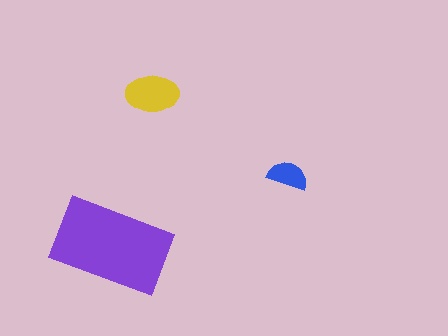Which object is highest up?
The yellow ellipse is topmost.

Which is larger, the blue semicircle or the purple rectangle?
The purple rectangle.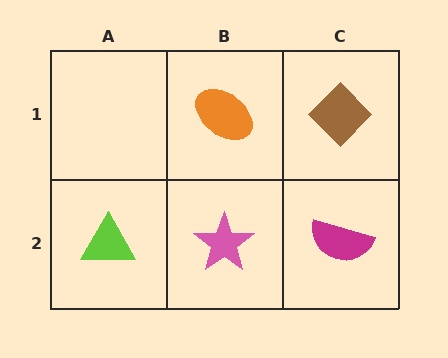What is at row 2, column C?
A magenta semicircle.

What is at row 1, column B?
An orange ellipse.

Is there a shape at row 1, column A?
No, that cell is empty.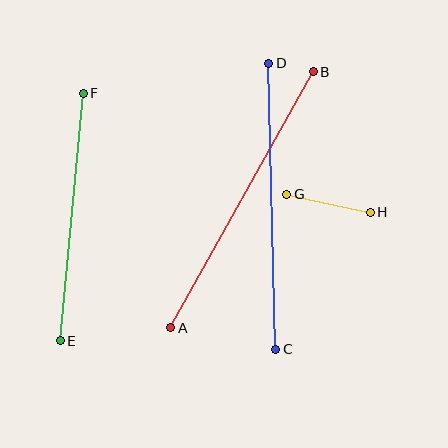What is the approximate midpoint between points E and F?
The midpoint is at approximately (72, 217) pixels.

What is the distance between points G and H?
The distance is approximately 86 pixels.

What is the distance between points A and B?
The distance is approximately 293 pixels.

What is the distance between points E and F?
The distance is approximately 248 pixels.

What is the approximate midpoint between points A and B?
The midpoint is at approximately (242, 200) pixels.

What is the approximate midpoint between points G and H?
The midpoint is at approximately (328, 203) pixels.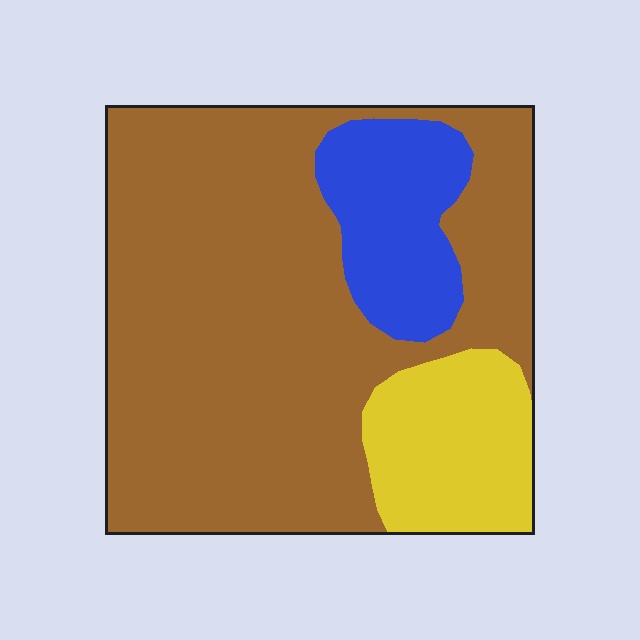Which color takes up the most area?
Brown, at roughly 70%.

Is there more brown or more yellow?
Brown.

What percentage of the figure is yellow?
Yellow covers about 15% of the figure.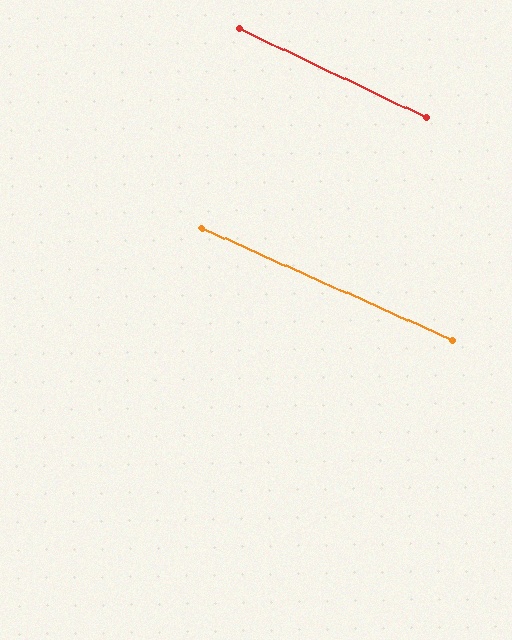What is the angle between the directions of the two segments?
Approximately 1 degree.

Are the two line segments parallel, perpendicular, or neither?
Parallel — their directions differ by only 1.4°.